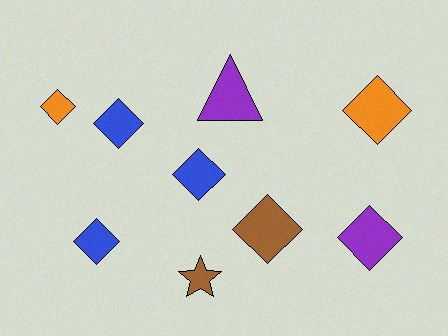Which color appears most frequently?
Blue, with 3 objects.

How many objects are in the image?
There are 9 objects.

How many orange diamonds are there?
There are 2 orange diamonds.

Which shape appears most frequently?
Diamond, with 7 objects.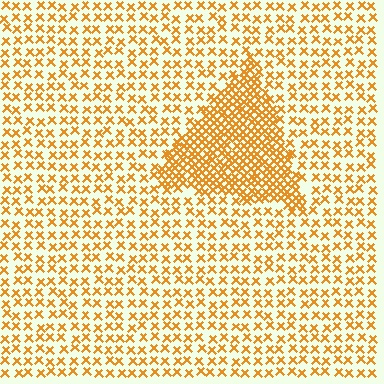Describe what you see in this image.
The image contains small orange elements arranged at two different densities. A triangle-shaped region is visible where the elements are more densely packed than the surrounding area.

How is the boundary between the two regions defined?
The boundary is defined by a change in element density (approximately 2.3x ratio). All elements are the same color, size, and shape.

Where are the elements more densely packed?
The elements are more densely packed inside the triangle boundary.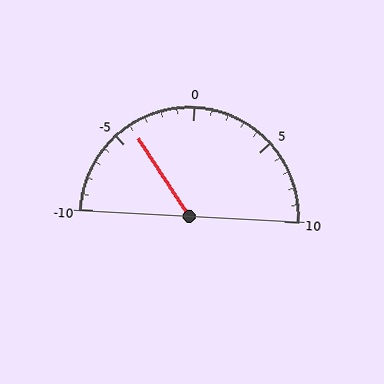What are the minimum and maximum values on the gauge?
The gauge ranges from -10 to 10.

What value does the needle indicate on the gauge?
The needle indicates approximately -4.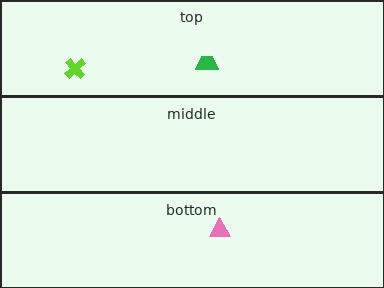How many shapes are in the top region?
2.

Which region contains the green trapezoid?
The top region.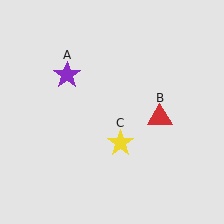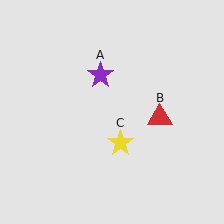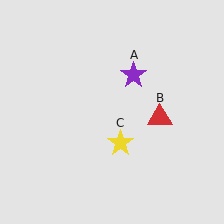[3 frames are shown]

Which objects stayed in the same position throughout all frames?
Red triangle (object B) and yellow star (object C) remained stationary.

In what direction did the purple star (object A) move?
The purple star (object A) moved right.